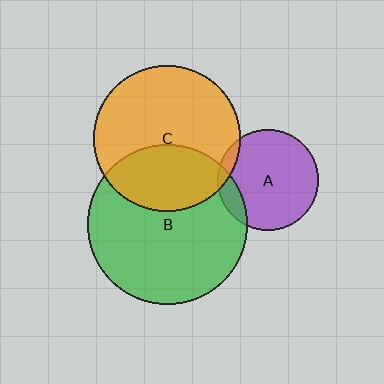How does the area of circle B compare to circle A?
Approximately 2.5 times.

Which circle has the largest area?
Circle B (green).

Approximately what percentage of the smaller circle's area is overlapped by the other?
Approximately 10%.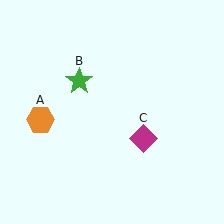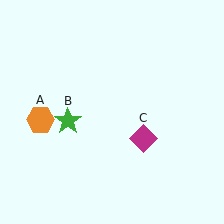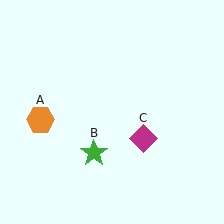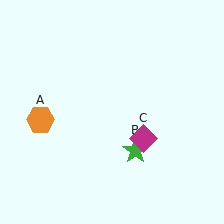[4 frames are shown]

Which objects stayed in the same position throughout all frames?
Orange hexagon (object A) and magenta diamond (object C) remained stationary.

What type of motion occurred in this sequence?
The green star (object B) rotated counterclockwise around the center of the scene.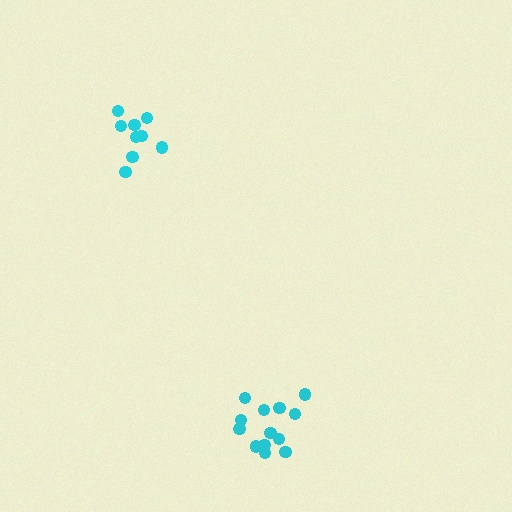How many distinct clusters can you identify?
There are 2 distinct clusters.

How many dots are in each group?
Group 1: 10 dots, Group 2: 13 dots (23 total).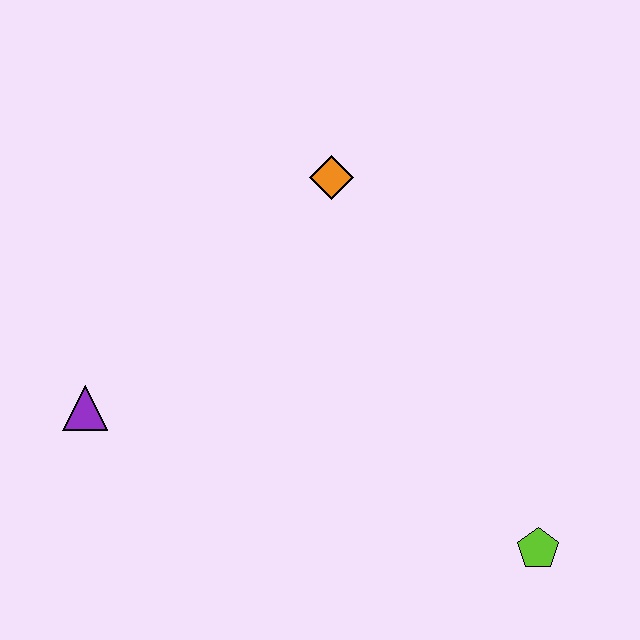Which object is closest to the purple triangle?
The orange diamond is closest to the purple triangle.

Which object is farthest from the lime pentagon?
The purple triangle is farthest from the lime pentagon.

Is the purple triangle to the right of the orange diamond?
No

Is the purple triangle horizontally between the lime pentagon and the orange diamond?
No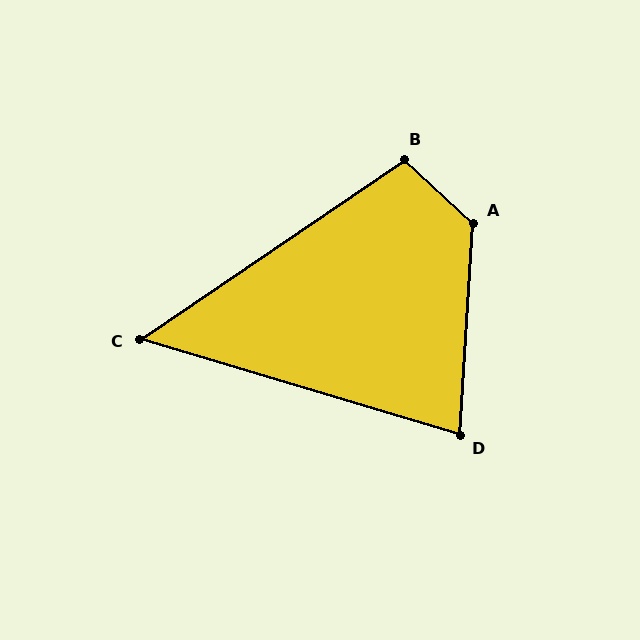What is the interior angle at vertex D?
Approximately 77 degrees (acute).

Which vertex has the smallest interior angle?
C, at approximately 51 degrees.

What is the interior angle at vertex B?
Approximately 103 degrees (obtuse).